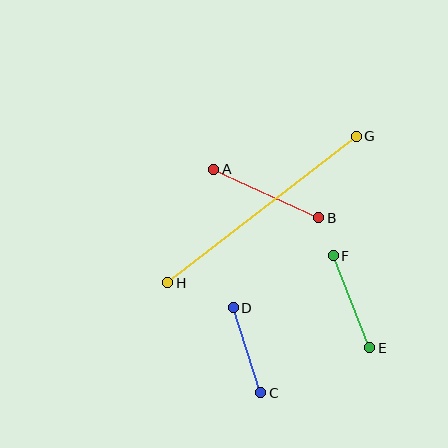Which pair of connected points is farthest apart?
Points G and H are farthest apart.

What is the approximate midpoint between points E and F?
The midpoint is at approximately (352, 302) pixels.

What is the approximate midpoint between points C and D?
The midpoint is at approximately (247, 350) pixels.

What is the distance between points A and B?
The distance is approximately 115 pixels.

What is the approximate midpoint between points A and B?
The midpoint is at approximately (266, 193) pixels.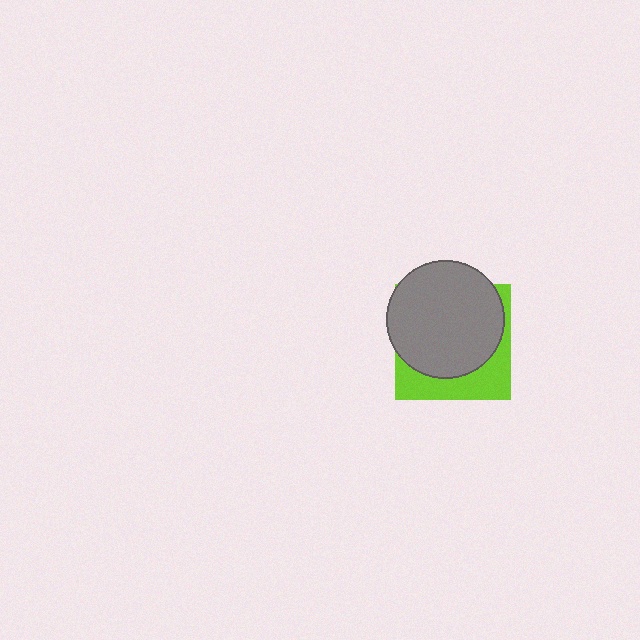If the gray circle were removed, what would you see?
You would see the complete lime square.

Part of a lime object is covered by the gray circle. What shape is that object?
It is a square.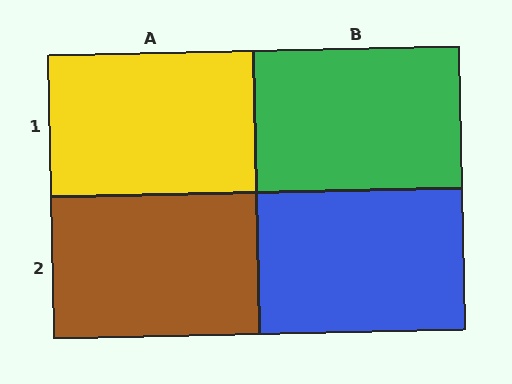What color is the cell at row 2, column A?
Brown.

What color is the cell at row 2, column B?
Blue.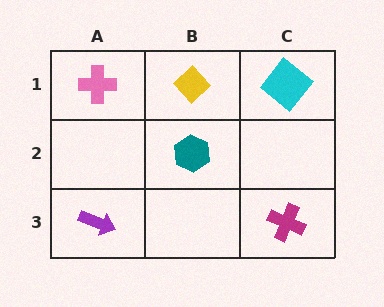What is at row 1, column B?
A yellow diamond.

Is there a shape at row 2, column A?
No, that cell is empty.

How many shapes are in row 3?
2 shapes.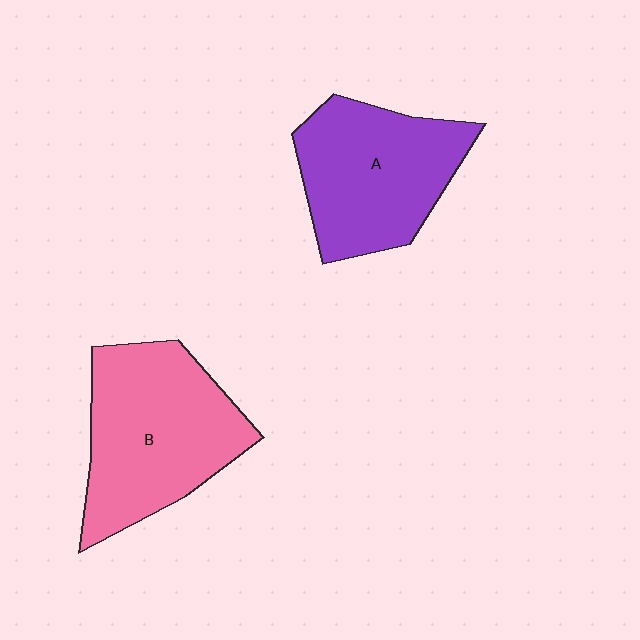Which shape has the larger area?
Shape B (pink).